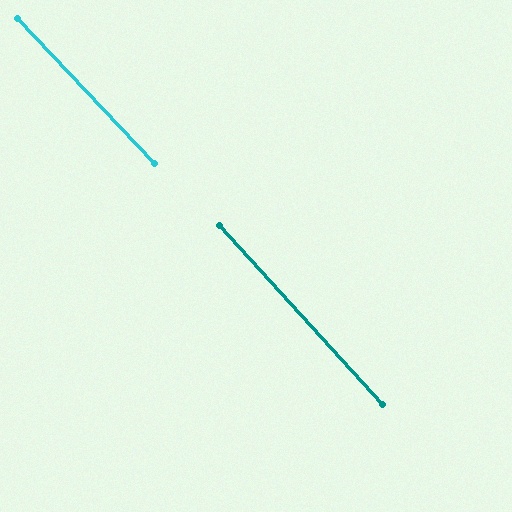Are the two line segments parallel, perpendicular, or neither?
Parallel — their directions differ by only 1.0°.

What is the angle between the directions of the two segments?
Approximately 1 degree.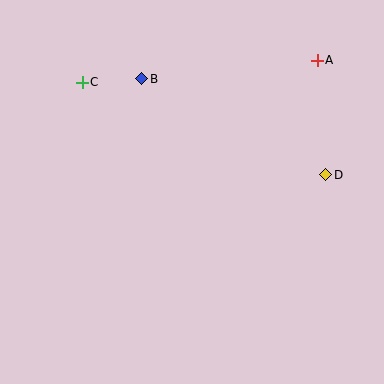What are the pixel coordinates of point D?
Point D is at (326, 175).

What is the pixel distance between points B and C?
The distance between B and C is 60 pixels.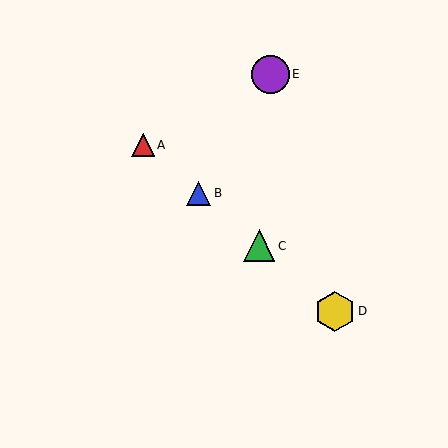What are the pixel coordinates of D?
Object D is at (335, 311).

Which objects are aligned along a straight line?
Objects A, B, C, D are aligned along a straight line.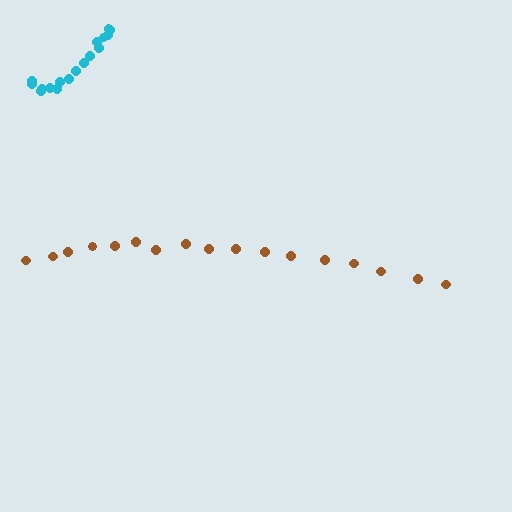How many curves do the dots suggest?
There are 2 distinct paths.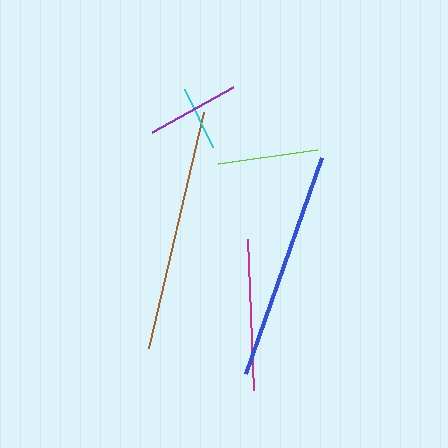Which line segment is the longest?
The brown line is the longest at approximately 242 pixels.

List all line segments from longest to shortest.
From longest to shortest: brown, blue, magenta, lime, purple, cyan.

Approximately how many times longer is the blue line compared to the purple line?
The blue line is approximately 2.5 times the length of the purple line.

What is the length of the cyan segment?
The cyan segment is approximately 65 pixels long.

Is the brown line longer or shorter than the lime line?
The brown line is longer than the lime line.